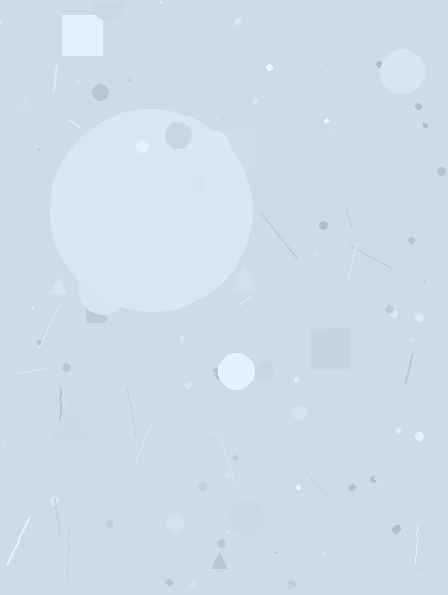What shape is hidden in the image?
A circle is hidden in the image.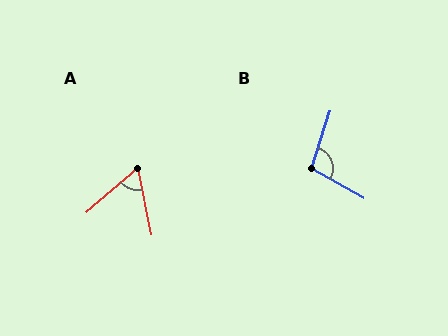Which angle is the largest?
B, at approximately 102 degrees.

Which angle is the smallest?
A, at approximately 60 degrees.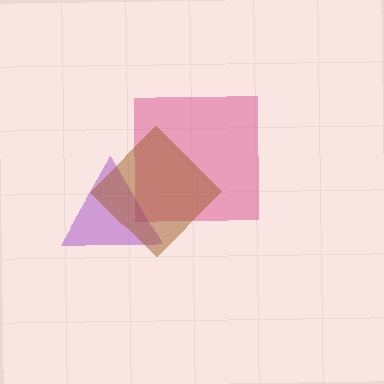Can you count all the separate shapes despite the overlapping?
Yes, there are 3 separate shapes.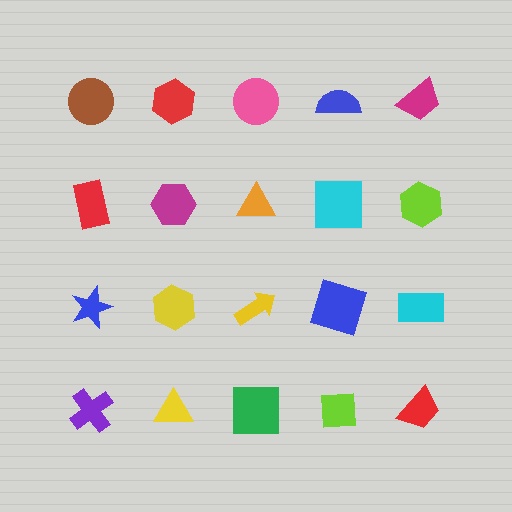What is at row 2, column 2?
A magenta hexagon.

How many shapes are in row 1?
5 shapes.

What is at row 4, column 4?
A lime square.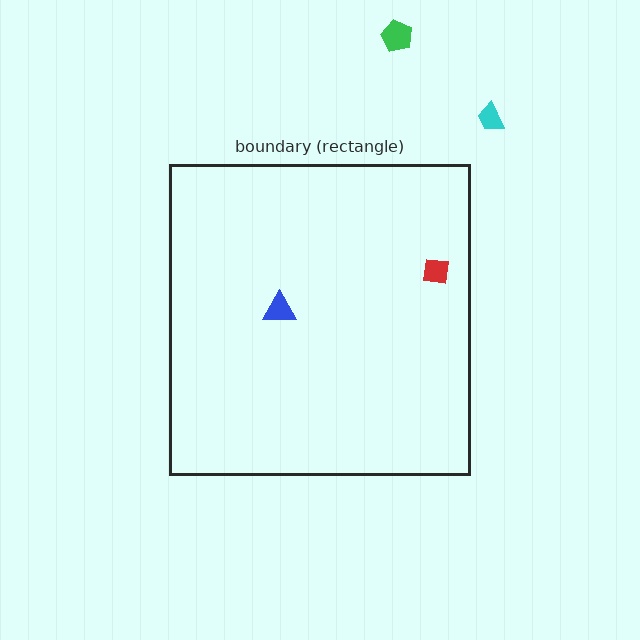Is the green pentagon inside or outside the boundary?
Outside.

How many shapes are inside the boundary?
2 inside, 2 outside.